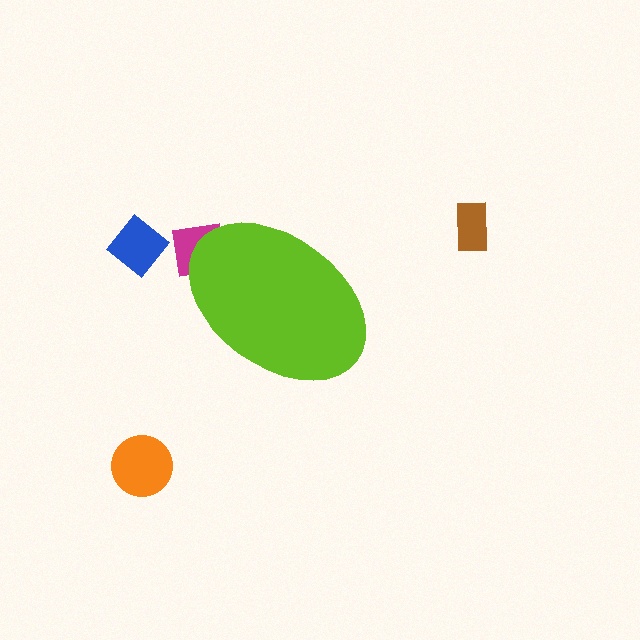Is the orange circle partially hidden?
No, the orange circle is fully visible.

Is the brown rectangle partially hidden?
No, the brown rectangle is fully visible.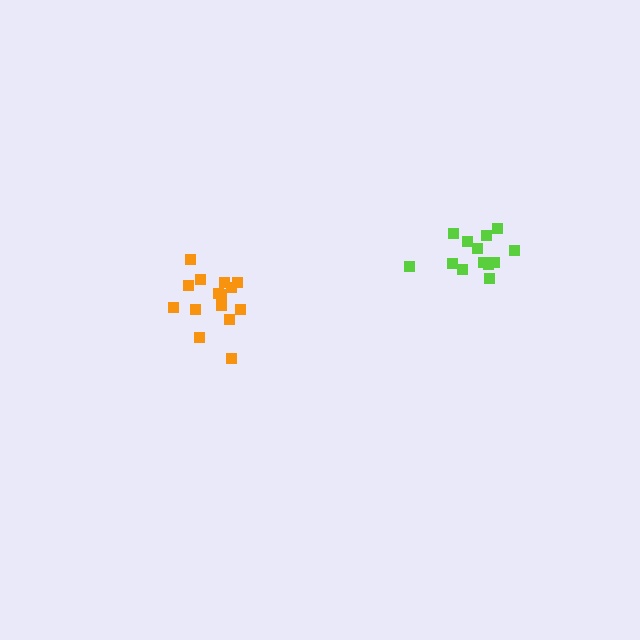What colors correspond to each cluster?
The clusters are colored: orange, lime.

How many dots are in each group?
Group 1: 15 dots, Group 2: 13 dots (28 total).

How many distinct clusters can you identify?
There are 2 distinct clusters.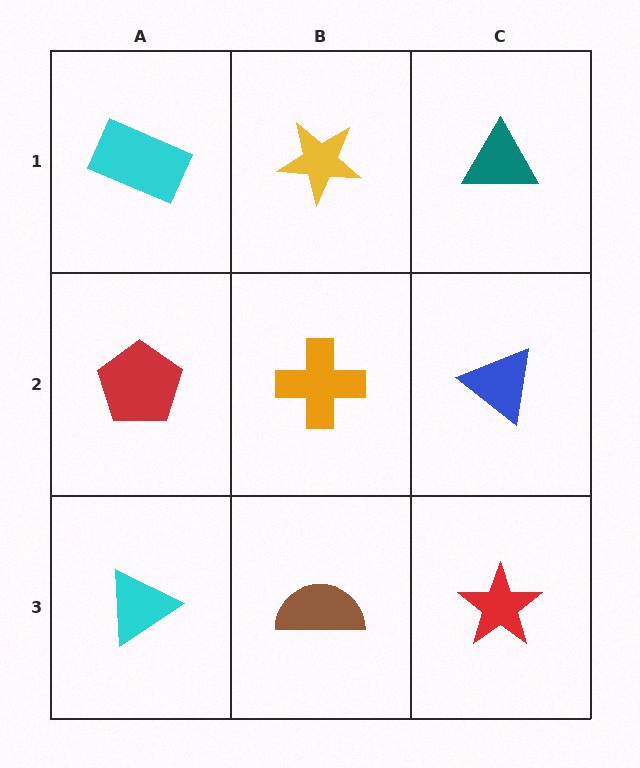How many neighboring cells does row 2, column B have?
4.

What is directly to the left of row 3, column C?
A brown semicircle.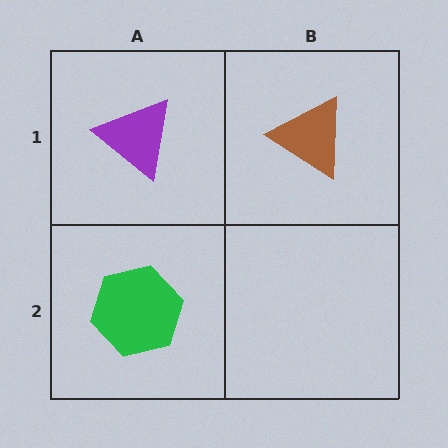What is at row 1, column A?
A purple triangle.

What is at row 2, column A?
A green hexagon.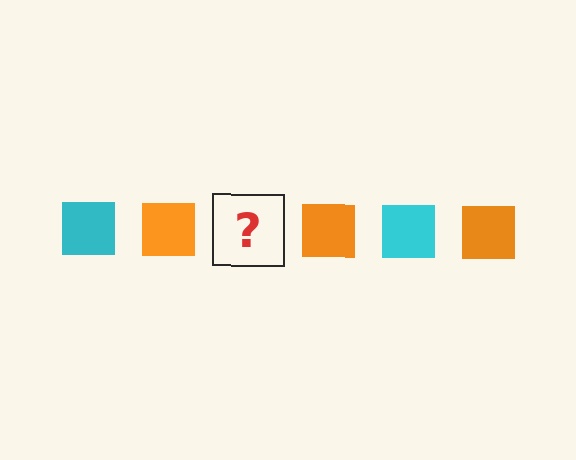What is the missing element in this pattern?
The missing element is a cyan square.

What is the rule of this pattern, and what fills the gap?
The rule is that the pattern cycles through cyan, orange squares. The gap should be filled with a cyan square.